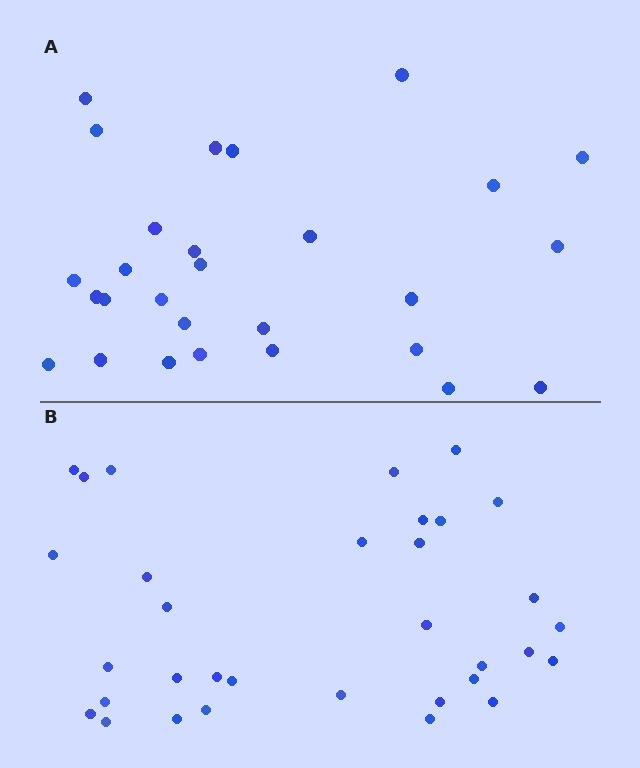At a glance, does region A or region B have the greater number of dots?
Region B (the bottom region) has more dots.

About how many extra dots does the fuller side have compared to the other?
Region B has about 5 more dots than region A.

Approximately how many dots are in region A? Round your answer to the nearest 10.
About 30 dots. (The exact count is 28, which rounds to 30.)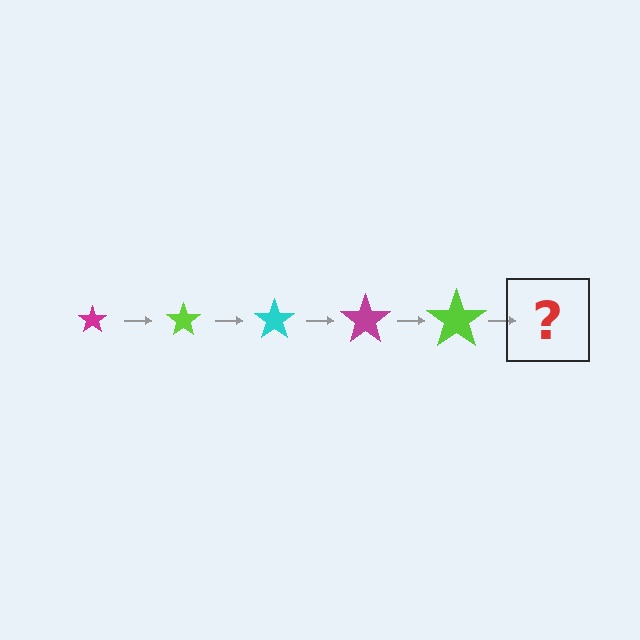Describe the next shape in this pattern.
It should be a cyan star, larger than the previous one.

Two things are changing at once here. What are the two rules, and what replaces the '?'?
The two rules are that the star grows larger each step and the color cycles through magenta, lime, and cyan. The '?' should be a cyan star, larger than the previous one.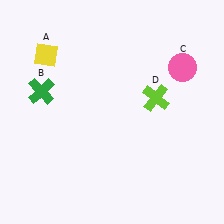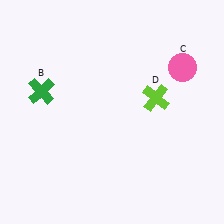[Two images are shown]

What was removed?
The yellow diamond (A) was removed in Image 2.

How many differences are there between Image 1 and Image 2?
There is 1 difference between the two images.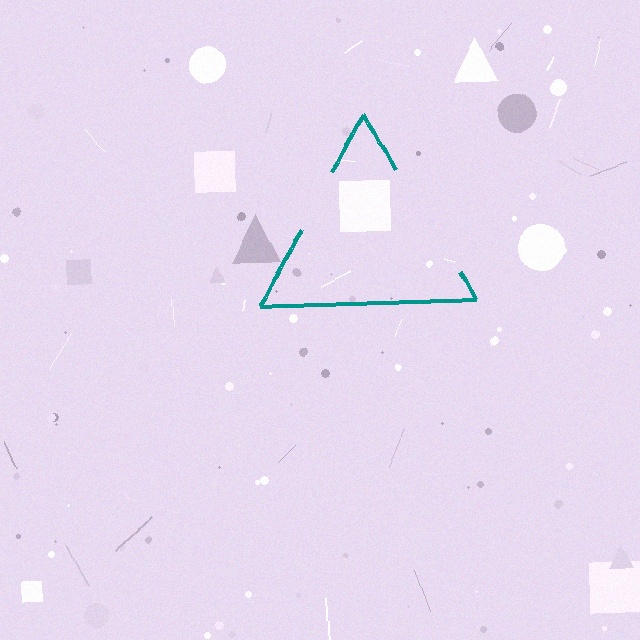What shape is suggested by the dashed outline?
The dashed outline suggests a triangle.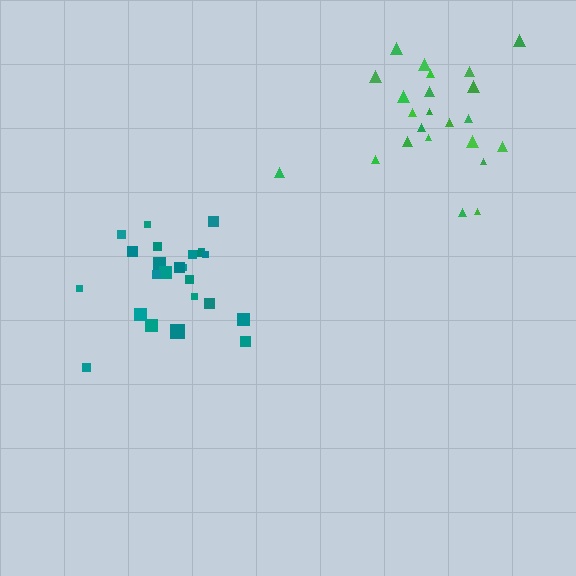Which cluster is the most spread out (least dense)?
Green.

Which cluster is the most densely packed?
Teal.